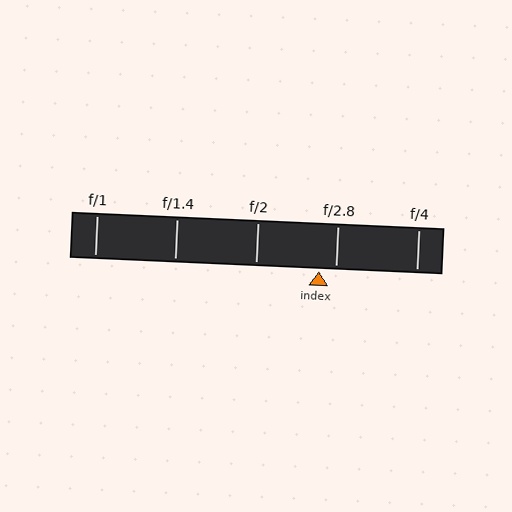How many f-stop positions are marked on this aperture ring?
There are 5 f-stop positions marked.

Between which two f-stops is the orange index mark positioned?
The index mark is between f/2 and f/2.8.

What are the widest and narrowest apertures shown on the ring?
The widest aperture shown is f/1 and the narrowest is f/4.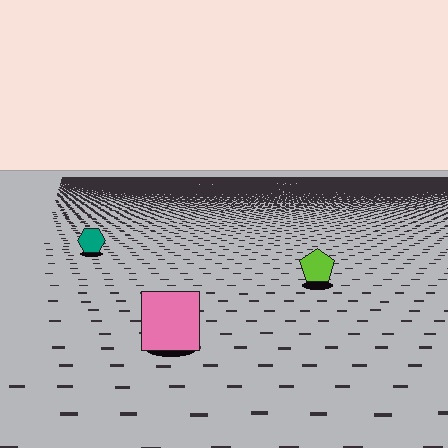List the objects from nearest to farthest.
From nearest to farthest: the pink square, the lime pentagon, the teal hexagon.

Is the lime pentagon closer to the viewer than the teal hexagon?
Yes. The lime pentagon is closer — you can tell from the texture gradient: the ground texture is coarser near it.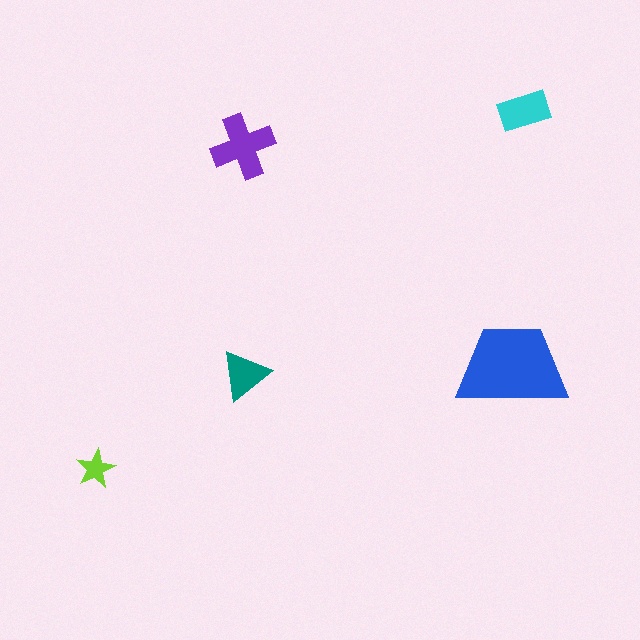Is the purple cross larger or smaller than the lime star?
Larger.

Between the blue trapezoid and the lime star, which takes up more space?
The blue trapezoid.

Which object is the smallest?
The lime star.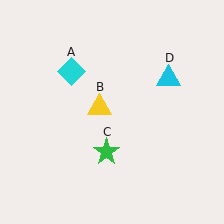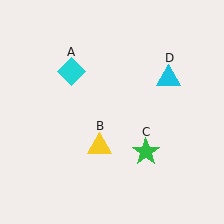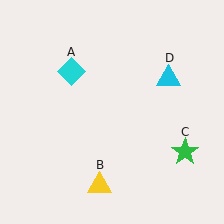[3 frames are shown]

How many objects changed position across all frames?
2 objects changed position: yellow triangle (object B), green star (object C).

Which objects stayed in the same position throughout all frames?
Cyan diamond (object A) and cyan triangle (object D) remained stationary.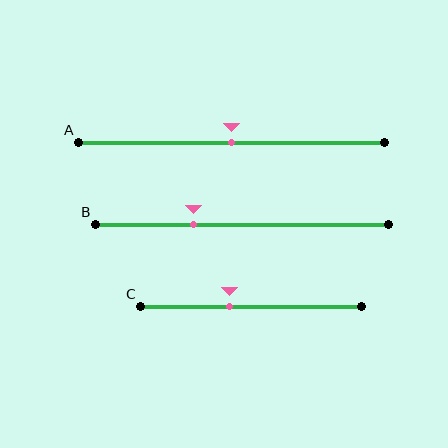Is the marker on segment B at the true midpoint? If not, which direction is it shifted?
No, the marker on segment B is shifted to the left by about 16% of the segment length.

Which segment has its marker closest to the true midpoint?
Segment A has its marker closest to the true midpoint.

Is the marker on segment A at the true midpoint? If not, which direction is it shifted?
Yes, the marker on segment A is at the true midpoint.